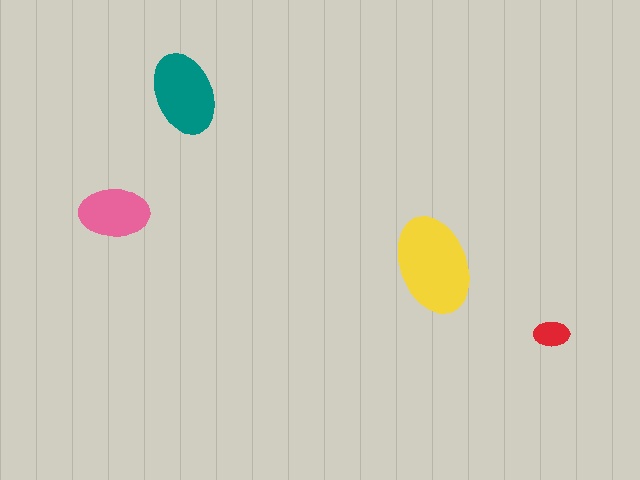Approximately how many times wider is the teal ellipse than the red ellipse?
About 2.5 times wider.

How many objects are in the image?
There are 4 objects in the image.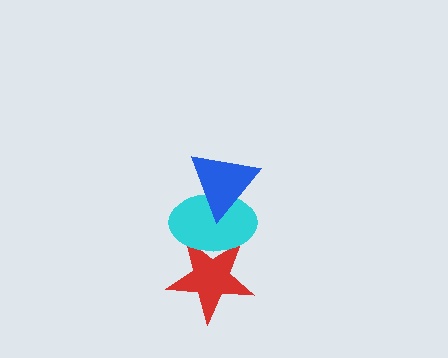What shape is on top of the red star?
The cyan ellipse is on top of the red star.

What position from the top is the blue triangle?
The blue triangle is 1st from the top.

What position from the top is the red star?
The red star is 3rd from the top.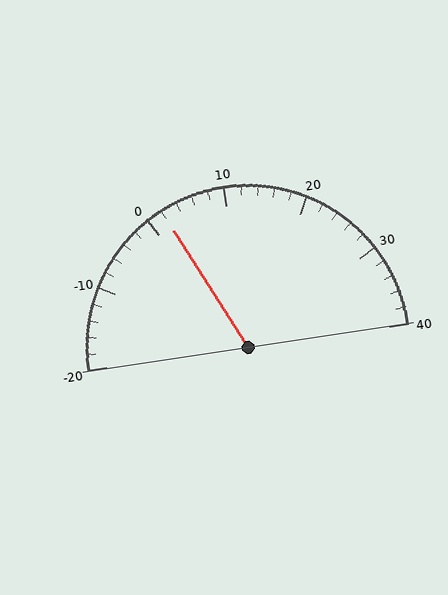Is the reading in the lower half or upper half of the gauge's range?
The reading is in the lower half of the range (-20 to 40).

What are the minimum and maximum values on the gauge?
The gauge ranges from -20 to 40.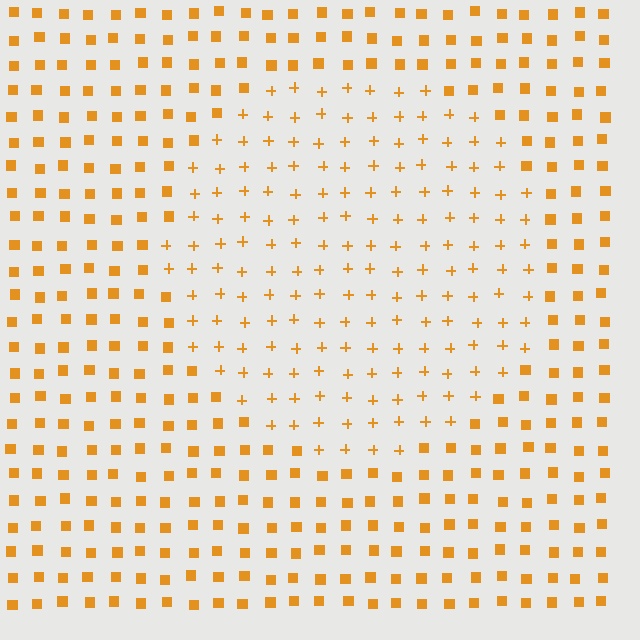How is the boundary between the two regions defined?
The boundary is defined by a change in element shape: plus signs inside vs. squares outside. All elements share the same color and spacing.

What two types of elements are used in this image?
The image uses plus signs inside the circle region and squares outside it.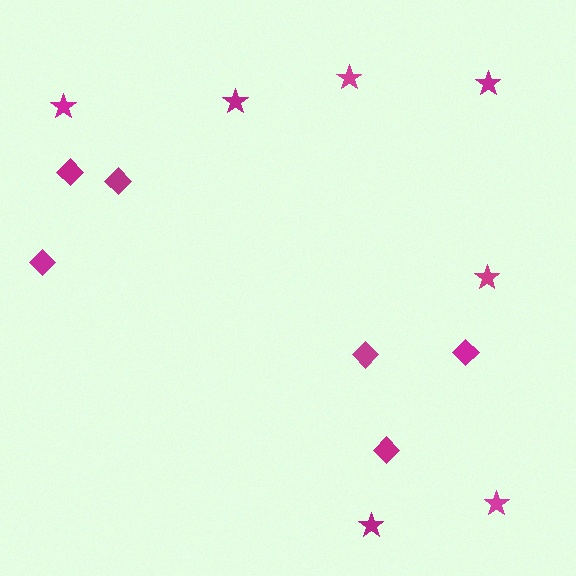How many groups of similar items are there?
There are 2 groups: one group of stars (7) and one group of diamonds (6).